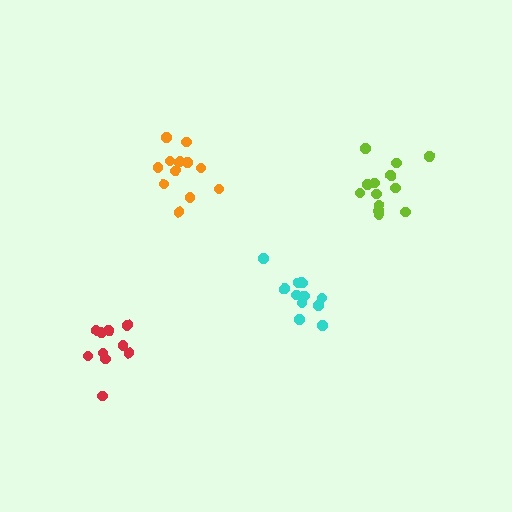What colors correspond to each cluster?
The clusters are colored: cyan, orange, red, lime.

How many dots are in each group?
Group 1: 12 dots, Group 2: 12 dots, Group 3: 10 dots, Group 4: 13 dots (47 total).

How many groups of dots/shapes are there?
There are 4 groups.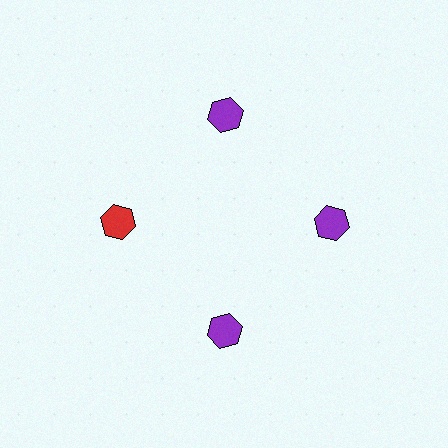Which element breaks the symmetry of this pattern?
The red hexagon at roughly the 9 o'clock position breaks the symmetry. All other shapes are purple hexagons.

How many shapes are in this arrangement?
There are 4 shapes arranged in a ring pattern.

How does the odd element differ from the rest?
It has a different color: red instead of purple.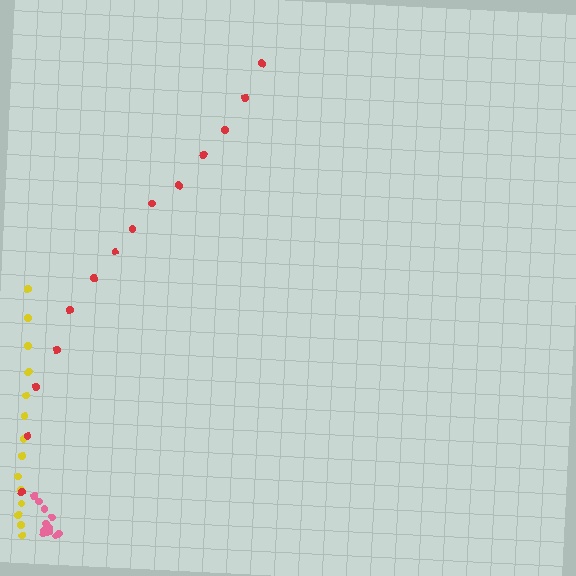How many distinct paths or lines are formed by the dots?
There are 3 distinct paths.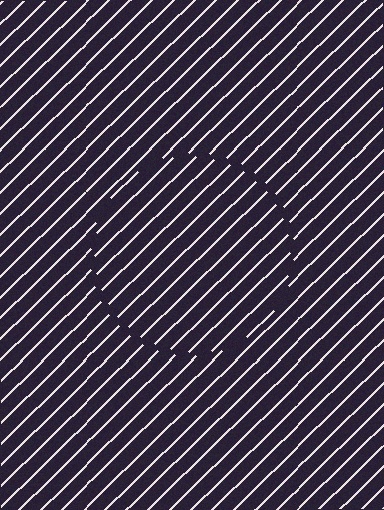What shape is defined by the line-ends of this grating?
An illusory circle. The interior of the shape contains the same grating, shifted by half a period — the contour is defined by the phase discontinuity where line-ends from the inner and outer gratings abut.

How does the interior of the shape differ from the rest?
The interior of the shape contains the same grating, shifted by half a period — the contour is defined by the phase discontinuity where line-ends from the inner and outer gratings abut.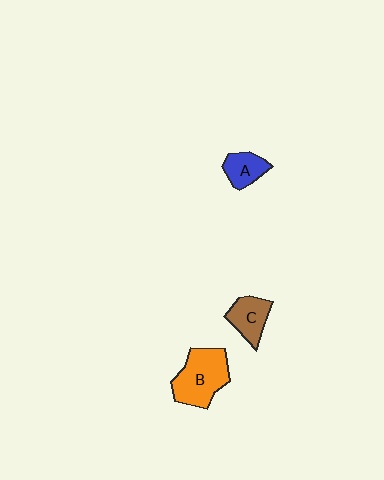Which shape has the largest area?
Shape B (orange).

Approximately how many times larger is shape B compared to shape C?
Approximately 1.7 times.